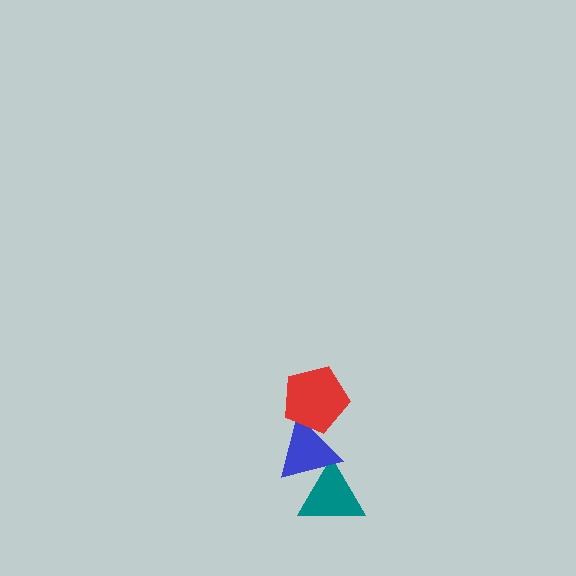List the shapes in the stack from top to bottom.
From top to bottom: the red pentagon, the blue triangle, the teal triangle.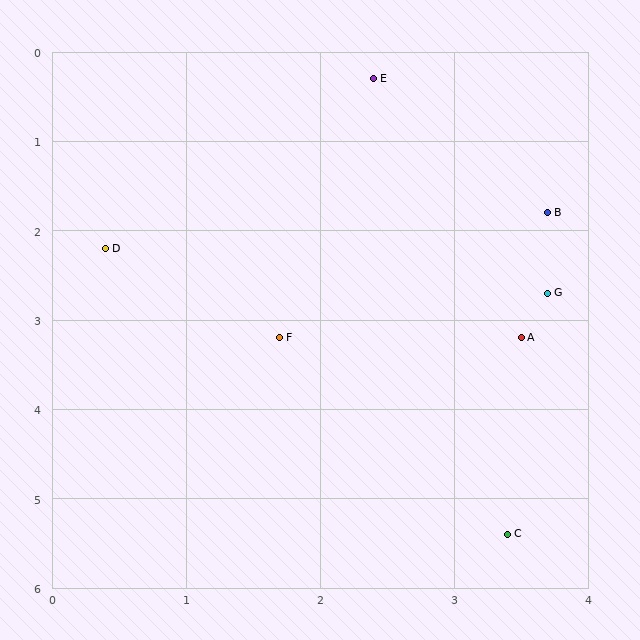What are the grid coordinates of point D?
Point D is at approximately (0.4, 2.2).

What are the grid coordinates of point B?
Point B is at approximately (3.7, 1.8).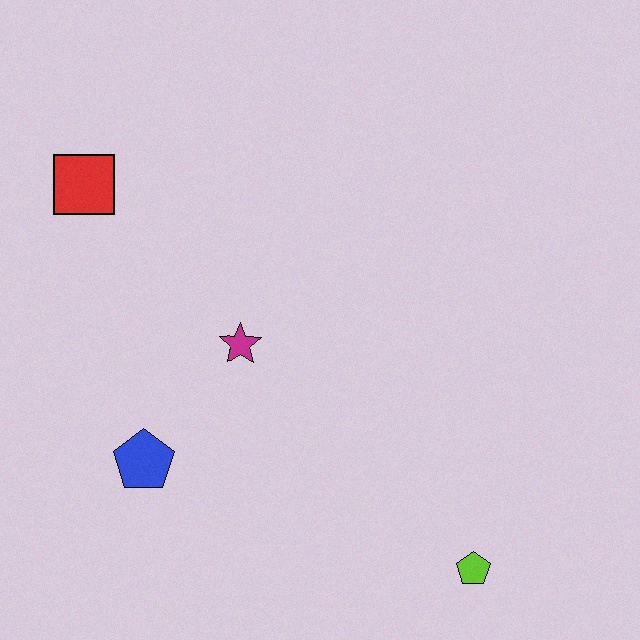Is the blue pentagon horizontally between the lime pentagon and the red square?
Yes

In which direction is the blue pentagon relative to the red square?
The blue pentagon is below the red square.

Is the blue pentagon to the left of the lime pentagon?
Yes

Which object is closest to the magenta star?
The blue pentagon is closest to the magenta star.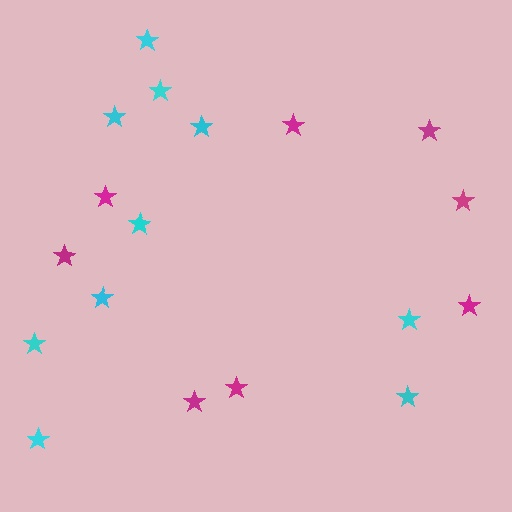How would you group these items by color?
There are 2 groups: one group of magenta stars (8) and one group of cyan stars (10).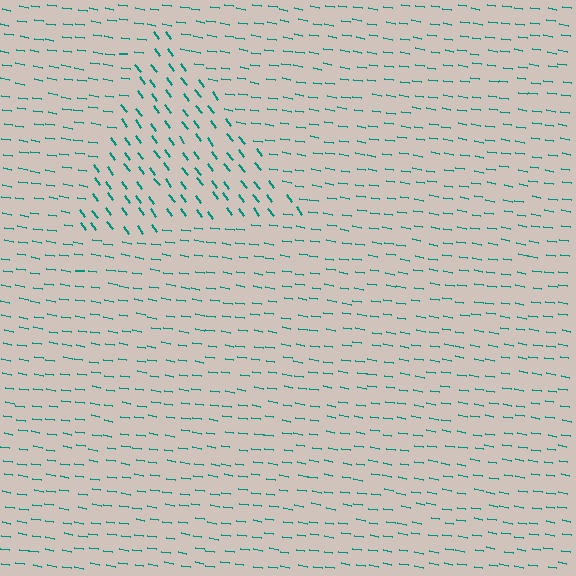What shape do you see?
I see a triangle.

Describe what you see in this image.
The image is filled with small teal line segments. A triangle region in the image has lines oriented differently from the surrounding lines, creating a visible texture boundary.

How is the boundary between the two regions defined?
The boundary is defined purely by a change in line orientation (approximately 45 degrees difference). All lines are the same color and thickness.